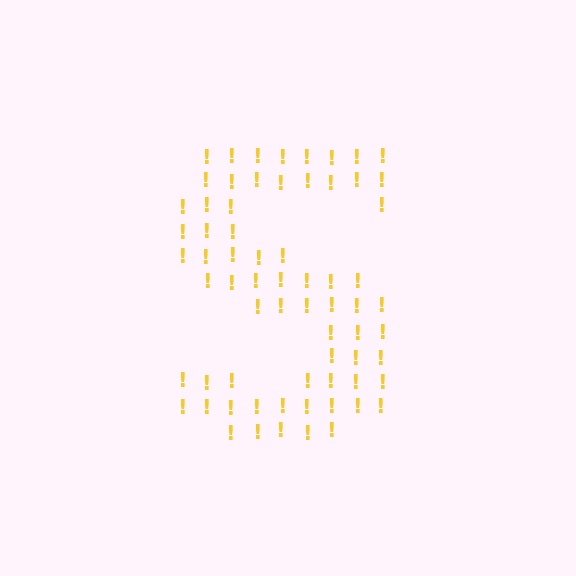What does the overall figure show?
The overall figure shows the letter S.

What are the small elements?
The small elements are exclamation marks.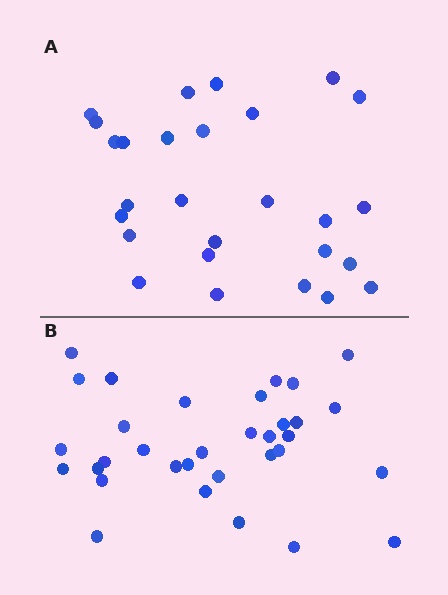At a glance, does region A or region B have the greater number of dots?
Region B (the bottom region) has more dots.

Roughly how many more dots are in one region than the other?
Region B has about 6 more dots than region A.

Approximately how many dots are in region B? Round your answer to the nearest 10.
About 30 dots. (The exact count is 33, which rounds to 30.)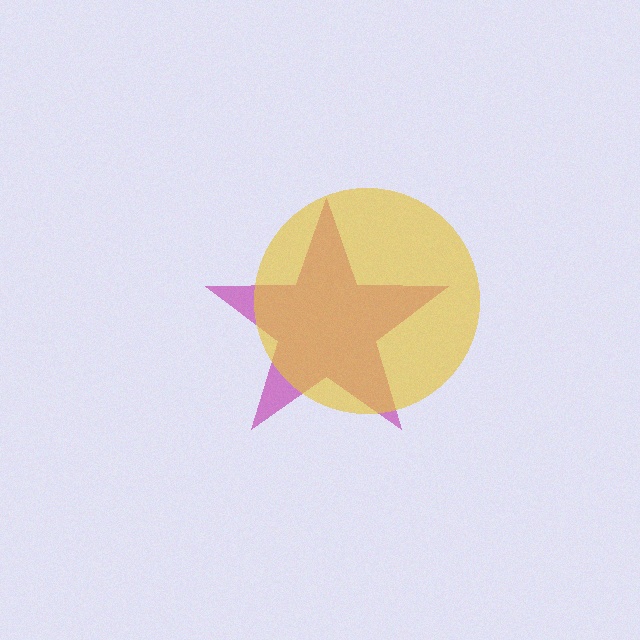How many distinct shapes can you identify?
There are 2 distinct shapes: a magenta star, a yellow circle.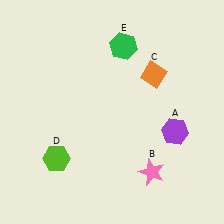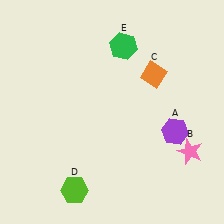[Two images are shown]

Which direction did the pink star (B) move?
The pink star (B) moved right.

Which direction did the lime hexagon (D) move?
The lime hexagon (D) moved down.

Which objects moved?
The objects that moved are: the pink star (B), the lime hexagon (D).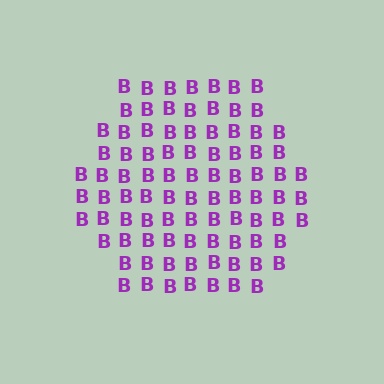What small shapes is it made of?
It is made of small letter B's.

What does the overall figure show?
The overall figure shows a hexagon.